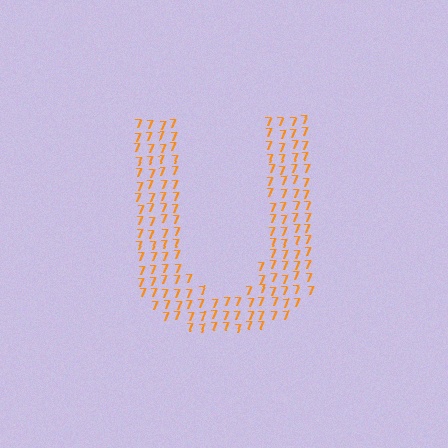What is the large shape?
The large shape is the letter U.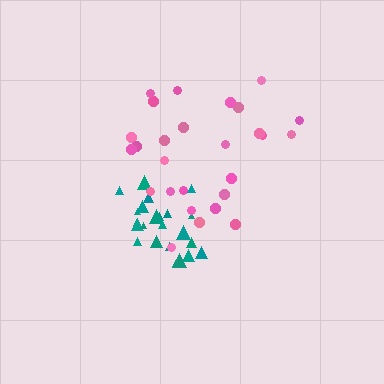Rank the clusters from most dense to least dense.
teal, pink.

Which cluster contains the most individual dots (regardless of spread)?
Pink (27).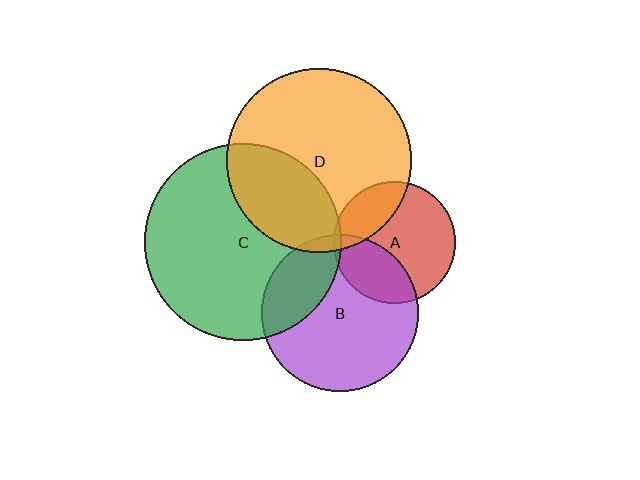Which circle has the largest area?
Circle C (green).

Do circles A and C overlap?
Yes.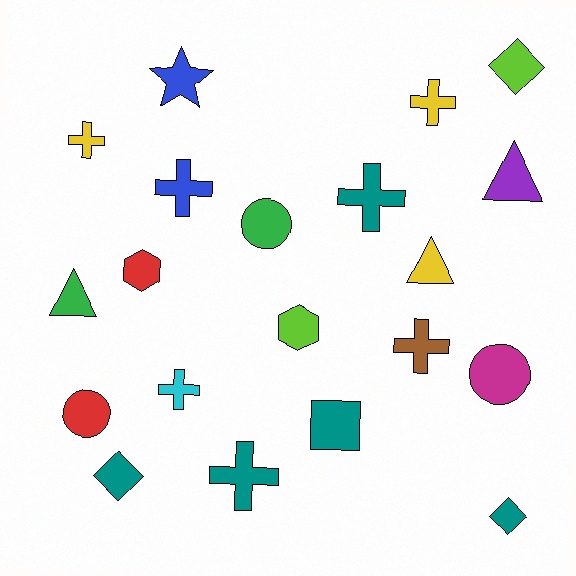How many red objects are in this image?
There are 2 red objects.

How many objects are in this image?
There are 20 objects.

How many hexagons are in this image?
There are 2 hexagons.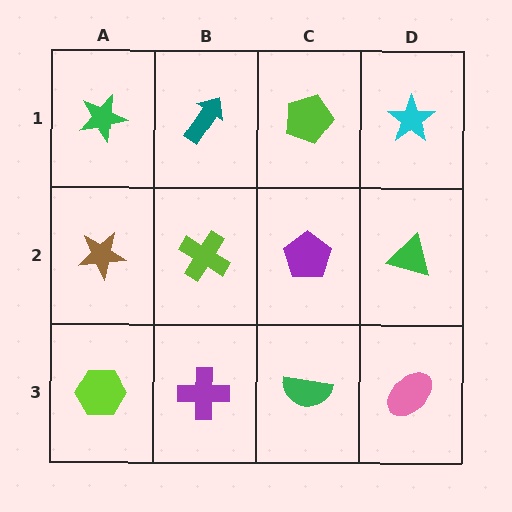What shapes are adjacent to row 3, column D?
A green triangle (row 2, column D), a green semicircle (row 3, column C).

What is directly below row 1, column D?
A green triangle.